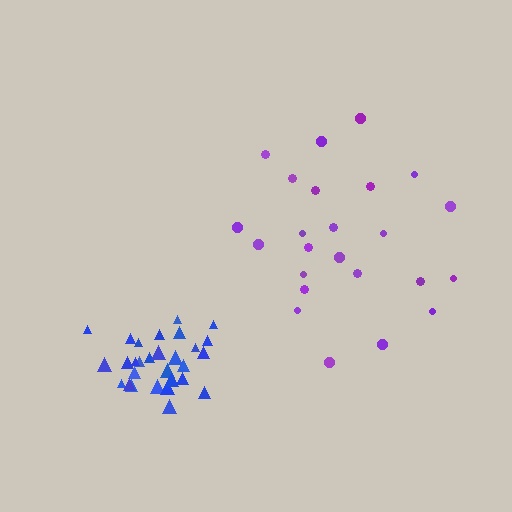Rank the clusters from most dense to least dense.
blue, purple.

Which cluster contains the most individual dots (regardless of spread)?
Blue (29).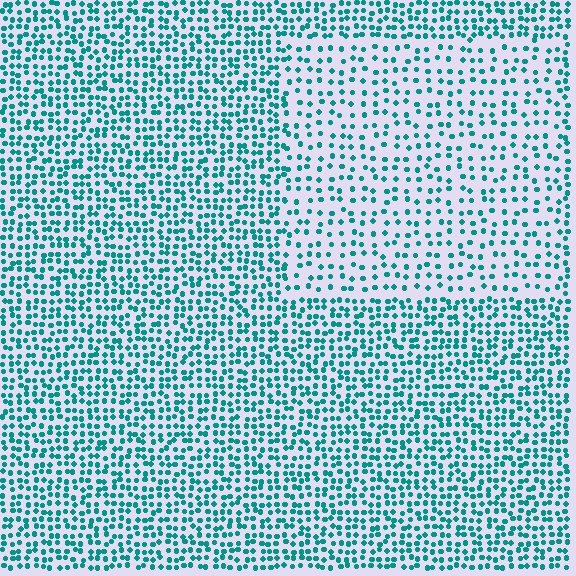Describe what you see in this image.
The image contains small teal elements arranged at two different densities. A rectangle-shaped region is visible where the elements are less densely packed than the surrounding area.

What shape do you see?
I see a rectangle.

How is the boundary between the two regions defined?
The boundary is defined by a change in element density (approximately 1.9x ratio). All elements are the same color, size, and shape.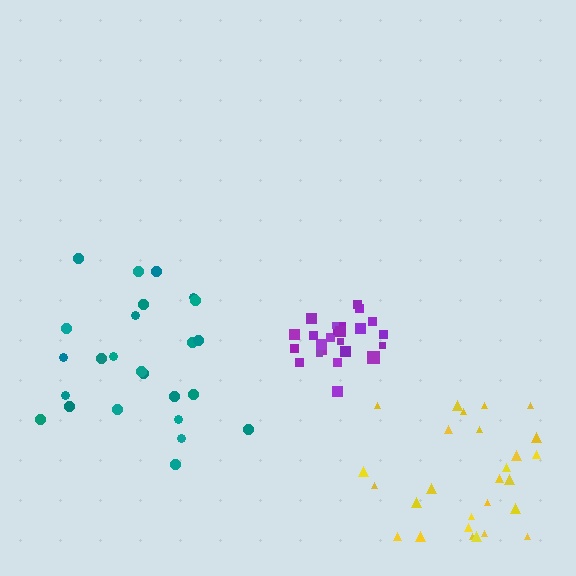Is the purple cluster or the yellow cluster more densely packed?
Purple.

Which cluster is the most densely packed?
Purple.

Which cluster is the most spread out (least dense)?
Teal.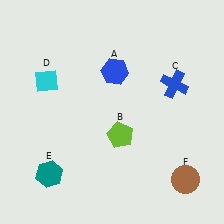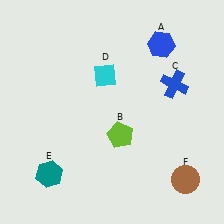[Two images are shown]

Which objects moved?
The objects that moved are: the blue hexagon (A), the cyan diamond (D).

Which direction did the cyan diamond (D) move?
The cyan diamond (D) moved right.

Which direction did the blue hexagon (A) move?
The blue hexagon (A) moved right.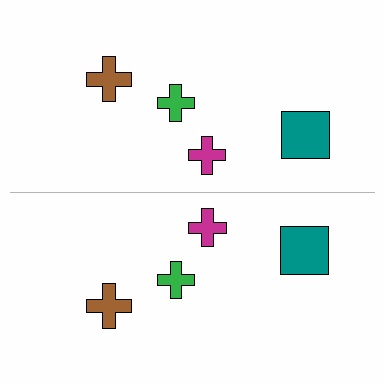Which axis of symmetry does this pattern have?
The pattern has a horizontal axis of symmetry running through the center of the image.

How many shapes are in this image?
There are 8 shapes in this image.